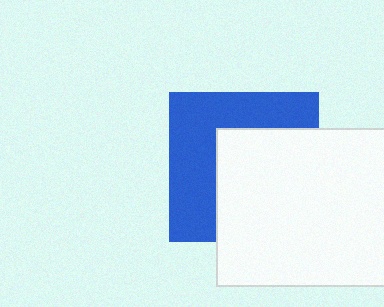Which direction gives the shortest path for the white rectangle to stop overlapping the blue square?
Moving toward the lower-right gives the shortest separation.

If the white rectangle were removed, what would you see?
You would see the complete blue square.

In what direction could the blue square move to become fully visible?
The blue square could move toward the upper-left. That would shift it out from behind the white rectangle entirely.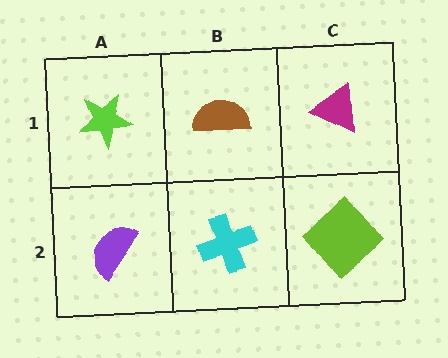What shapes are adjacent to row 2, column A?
A lime star (row 1, column A), a cyan cross (row 2, column B).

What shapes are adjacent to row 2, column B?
A brown semicircle (row 1, column B), a purple semicircle (row 2, column A), a lime diamond (row 2, column C).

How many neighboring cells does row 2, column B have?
3.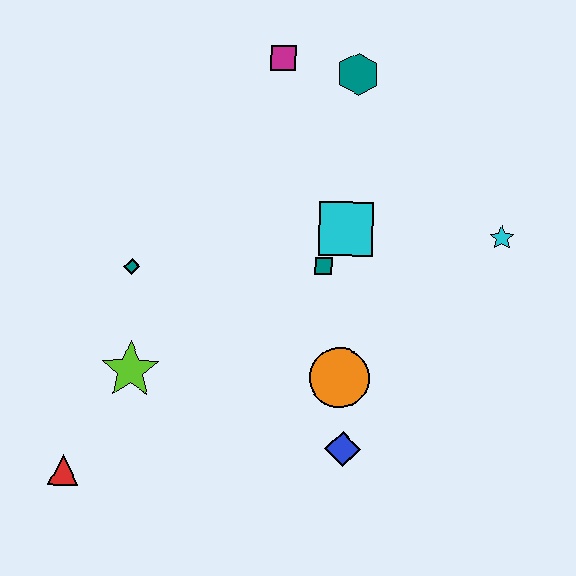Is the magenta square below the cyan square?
No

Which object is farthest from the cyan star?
The red triangle is farthest from the cyan star.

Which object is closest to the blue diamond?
The orange circle is closest to the blue diamond.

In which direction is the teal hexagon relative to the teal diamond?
The teal hexagon is to the right of the teal diamond.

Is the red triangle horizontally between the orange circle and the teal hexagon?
No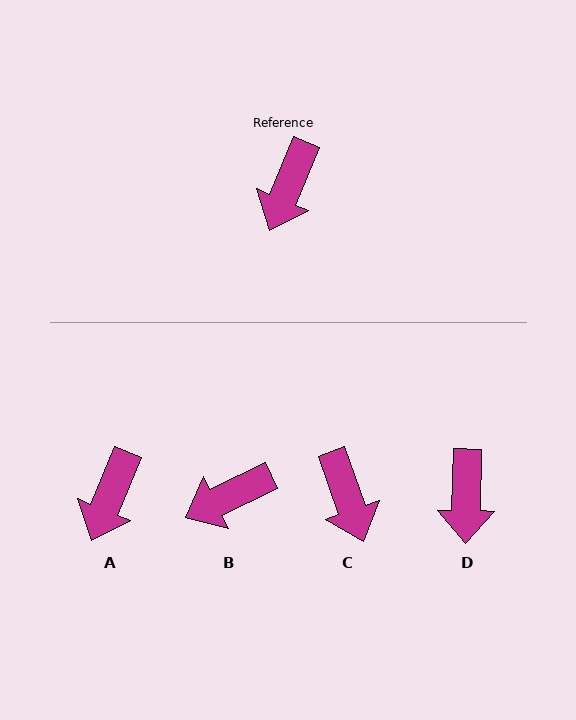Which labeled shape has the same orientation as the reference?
A.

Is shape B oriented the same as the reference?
No, it is off by about 41 degrees.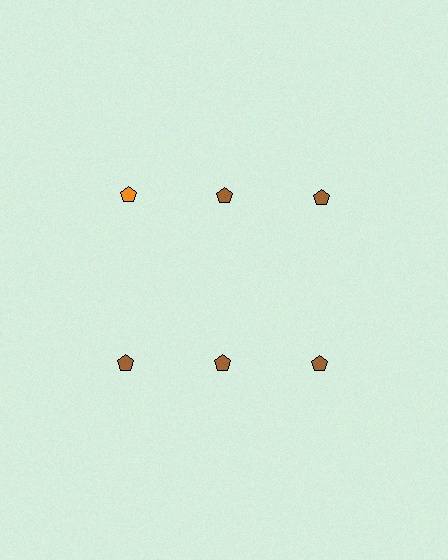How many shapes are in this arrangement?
There are 6 shapes arranged in a grid pattern.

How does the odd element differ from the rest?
It has a different color: orange instead of brown.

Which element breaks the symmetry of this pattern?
The orange pentagon in the top row, leftmost column breaks the symmetry. All other shapes are brown pentagons.